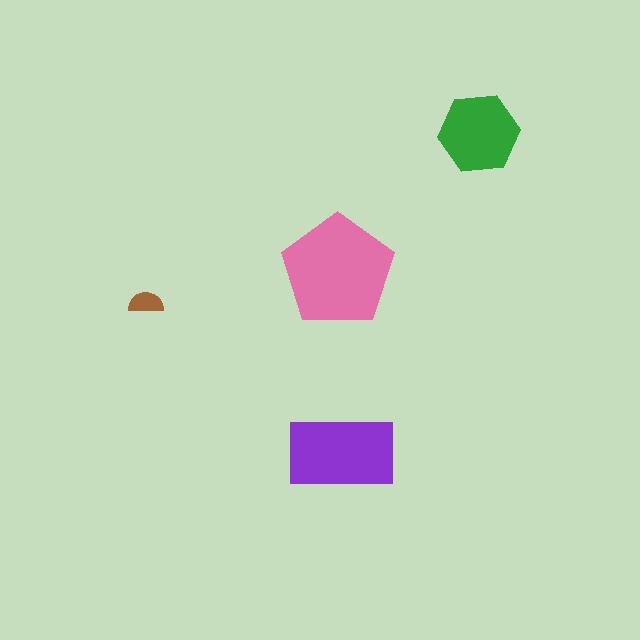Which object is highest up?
The green hexagon is topmost.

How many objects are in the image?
There are 4 objects in the image.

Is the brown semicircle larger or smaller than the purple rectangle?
Smaller.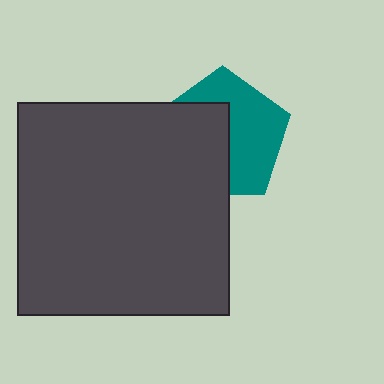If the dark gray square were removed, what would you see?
You would see the complete teal pentagon.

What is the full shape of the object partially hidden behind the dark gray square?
The partially hidden object is a teal pentagon.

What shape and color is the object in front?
The object in front is a dark gray square.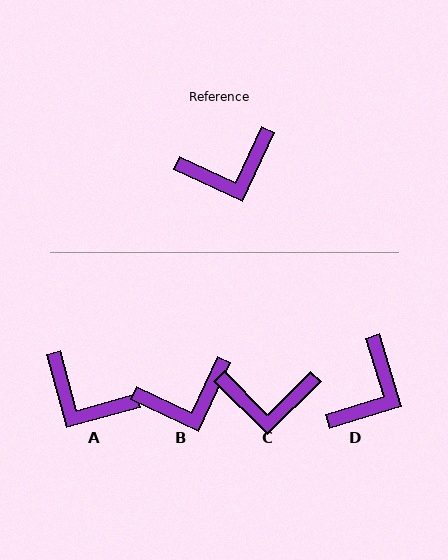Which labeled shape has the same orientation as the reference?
B.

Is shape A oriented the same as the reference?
No, it is off by about 50 degrees.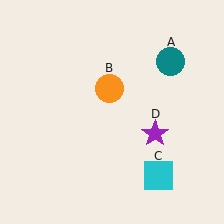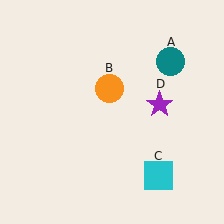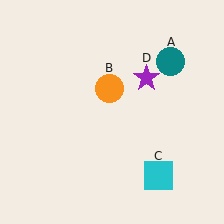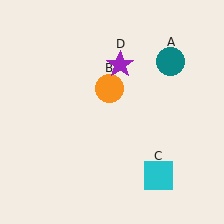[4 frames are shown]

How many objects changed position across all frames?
1 object changed position: purple star (object D).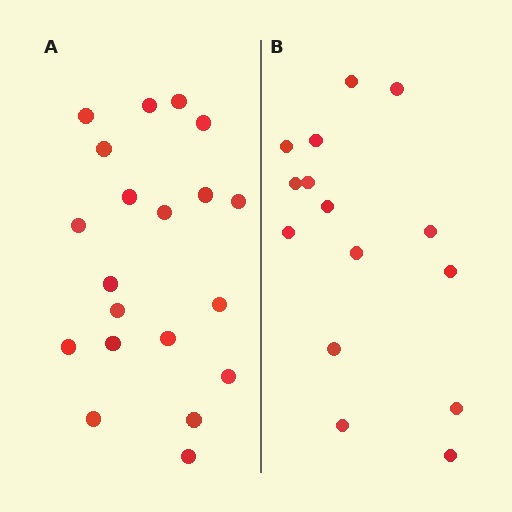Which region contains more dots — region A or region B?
Region A (the left region) has more dots.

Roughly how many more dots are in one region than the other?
Region A has about 5 more dots than region B.